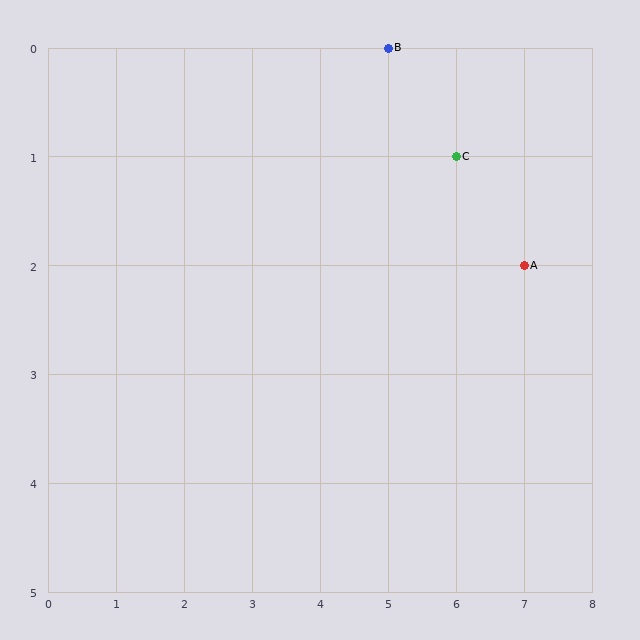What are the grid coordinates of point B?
Point B is at grid coordinates (5, 0).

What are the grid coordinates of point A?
Point A is at grid coordinates (7, 2).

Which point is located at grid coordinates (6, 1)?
Point C is at (6, 1).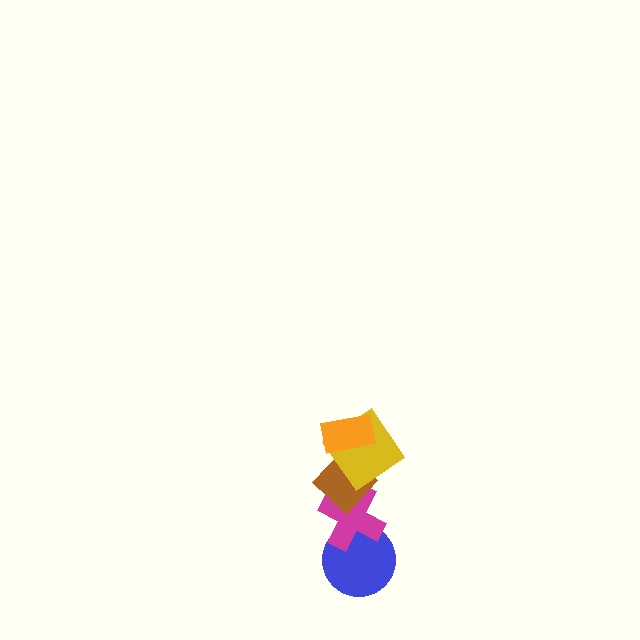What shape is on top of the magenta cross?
The brown diamond is on top of the magenta cross.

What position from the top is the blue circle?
The blue circle is 5th from the top.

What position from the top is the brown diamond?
The brown diamond is 3rd from the top.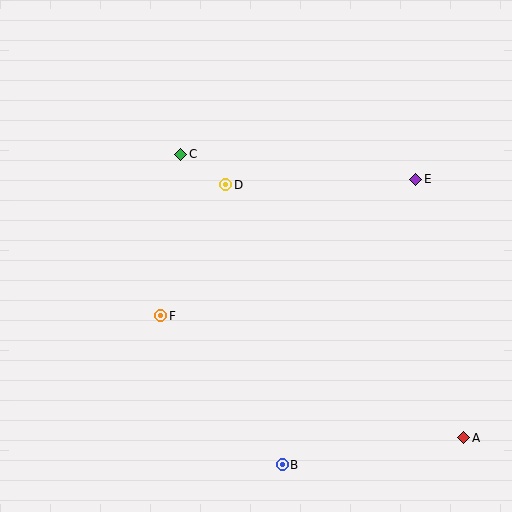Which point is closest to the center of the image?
Point D at (226, 185) is closest to the center.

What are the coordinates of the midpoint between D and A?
The midpoint between D and A is at (345, 311).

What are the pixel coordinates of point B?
Point B is at (282, 465).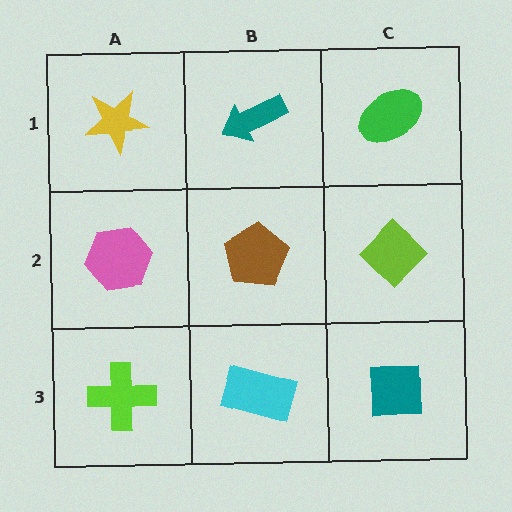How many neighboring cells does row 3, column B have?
3.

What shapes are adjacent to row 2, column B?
A teal arrow (row 1, column B), a cyan rectangle (row 3, column B), a pink hexagon (row 2, column A), a lime diamond (row 2, column C).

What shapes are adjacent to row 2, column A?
A yellow star (row 1, column A), a lime cross (row 3, column A), a brown pentagon (row 2, column B).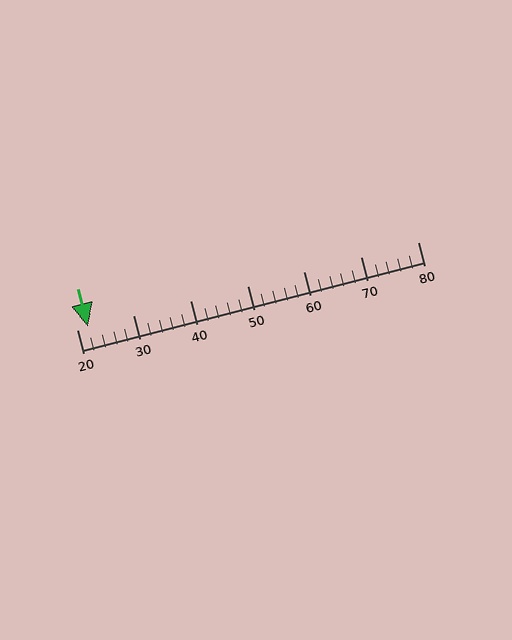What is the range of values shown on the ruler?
The ruler shows values from 20 to 80.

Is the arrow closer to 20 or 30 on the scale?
The arrow is closer to 20.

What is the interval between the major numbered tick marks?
The major tick marks are spaced 10 units apart.